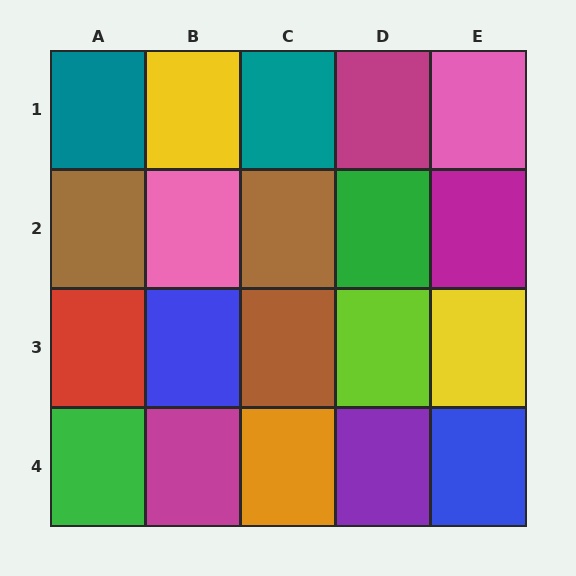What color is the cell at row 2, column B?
Pink.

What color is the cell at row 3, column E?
Yellow.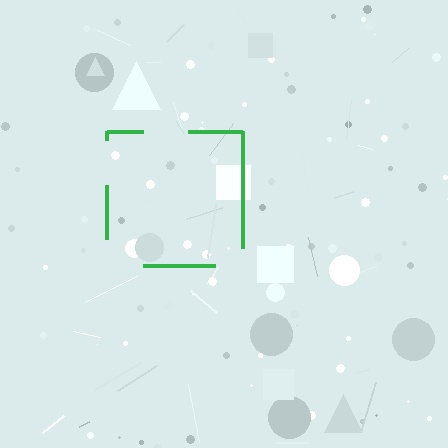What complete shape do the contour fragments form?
The contour fragments form a square.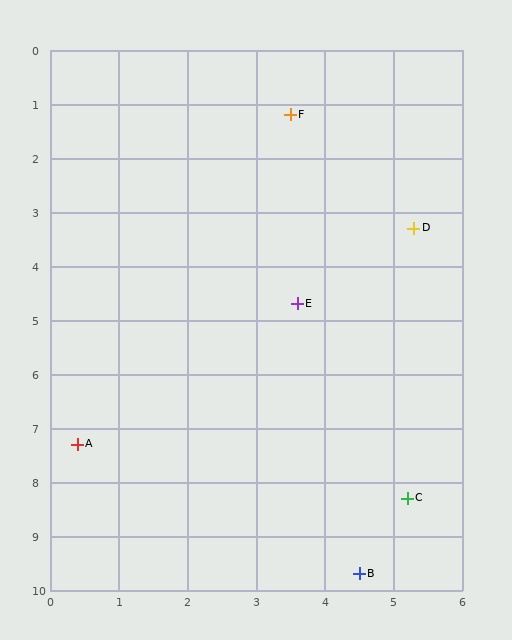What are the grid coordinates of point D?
Point D is at approximately (5.3, 3.3).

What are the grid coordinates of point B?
Point B is at approximately (4.5, 9.7).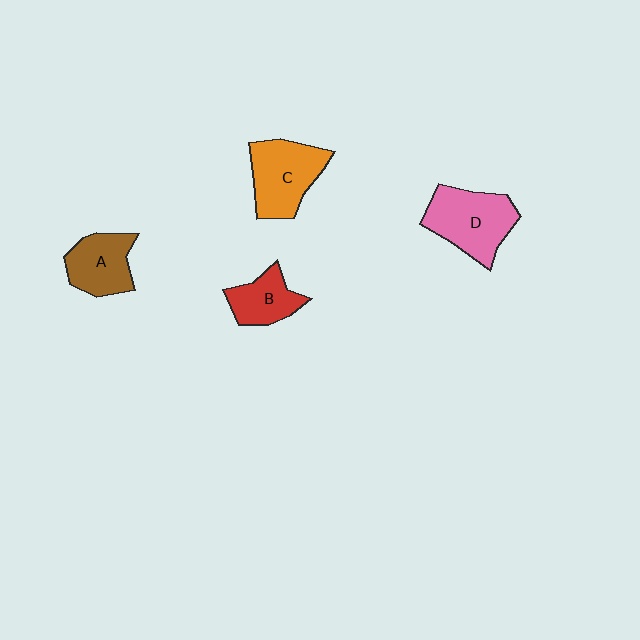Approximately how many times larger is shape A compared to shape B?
Approximately 1.2 times.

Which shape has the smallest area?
Shape B (red).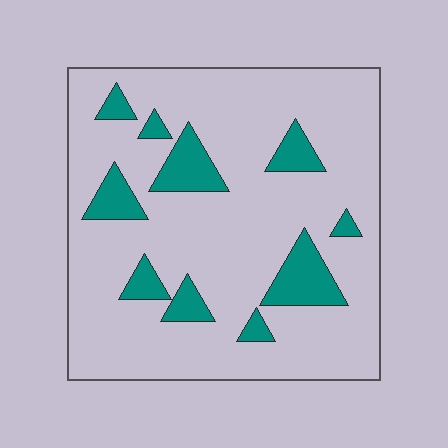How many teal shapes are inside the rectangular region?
10.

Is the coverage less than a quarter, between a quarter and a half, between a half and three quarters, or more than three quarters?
Less than a quarter.